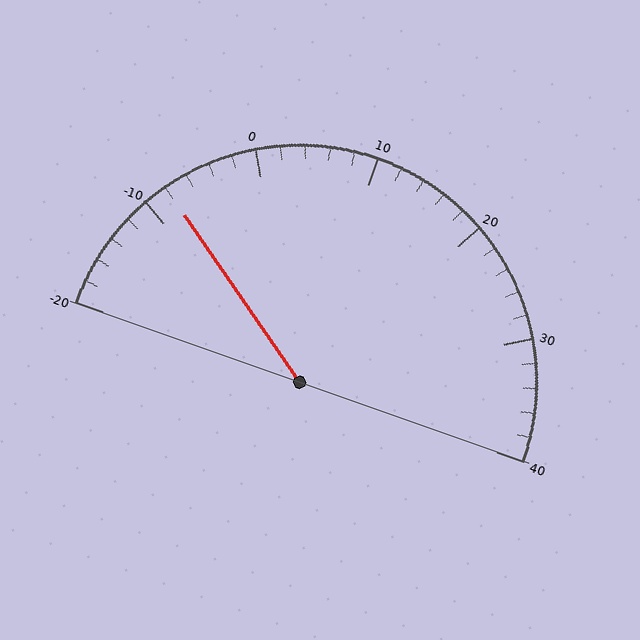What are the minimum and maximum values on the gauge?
The gauge ranges from -20 to 40.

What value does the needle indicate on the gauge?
The needle indicates approximately -8.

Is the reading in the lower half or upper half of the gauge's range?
The reading is in the lower half of the range (-20 to 40).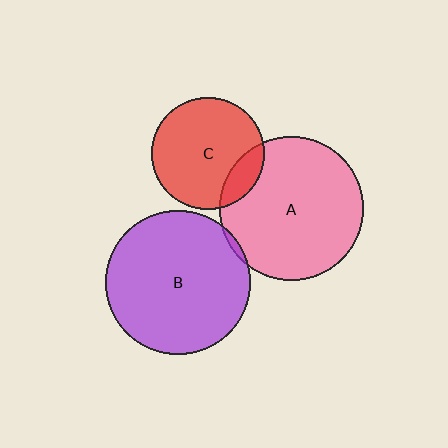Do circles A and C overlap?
Yes.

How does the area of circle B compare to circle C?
Approximately 1.6 times.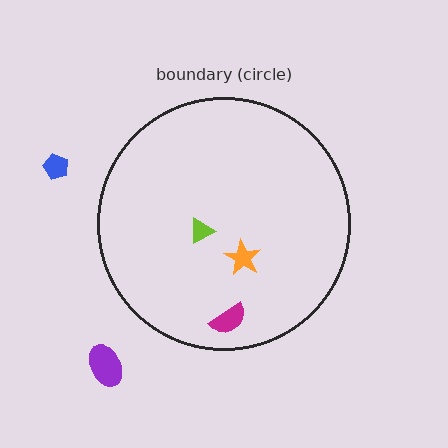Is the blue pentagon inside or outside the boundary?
Outside.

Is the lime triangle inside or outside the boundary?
Inside.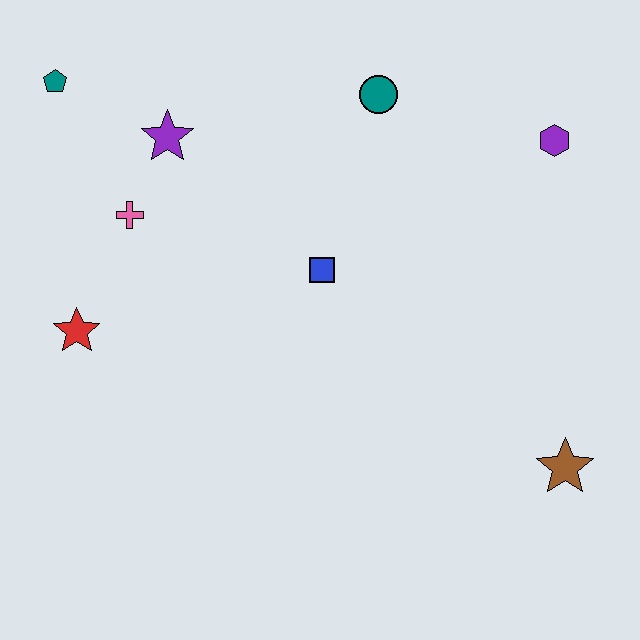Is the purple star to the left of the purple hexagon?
Yes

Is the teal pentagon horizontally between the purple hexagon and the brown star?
No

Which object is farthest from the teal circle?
The brown star is farthest from the teal circle.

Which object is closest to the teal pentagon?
The purple star is closest to the teal pentagon.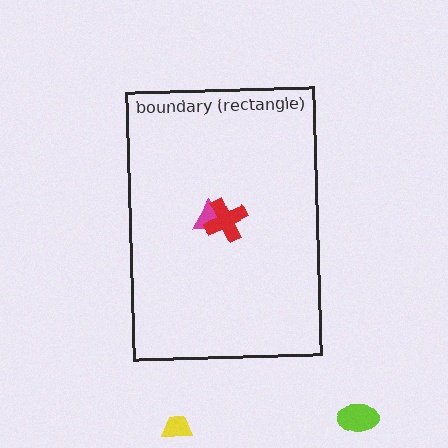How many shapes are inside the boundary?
2 inside, 2 outside.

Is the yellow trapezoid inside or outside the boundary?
Outside.